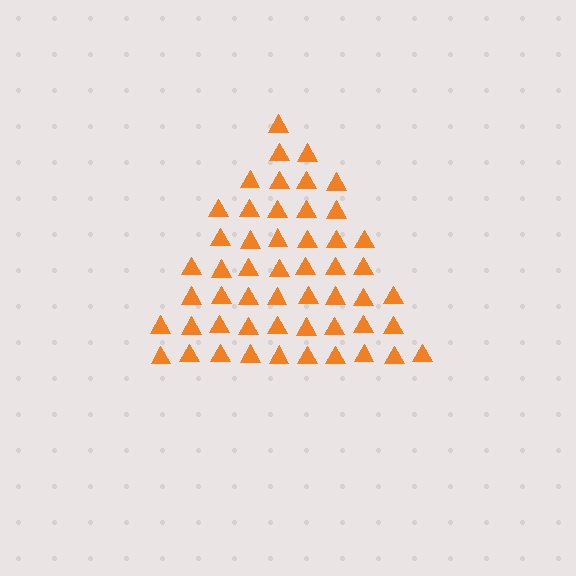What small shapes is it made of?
It is made of small triangles.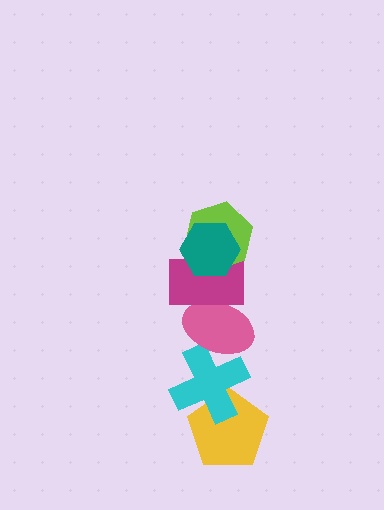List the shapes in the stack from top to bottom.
From top to bottom: the teal hexagon, the lime hexagon, the magenta rectangle, the pink ellipse, the cyan cross, the yellow pentagon.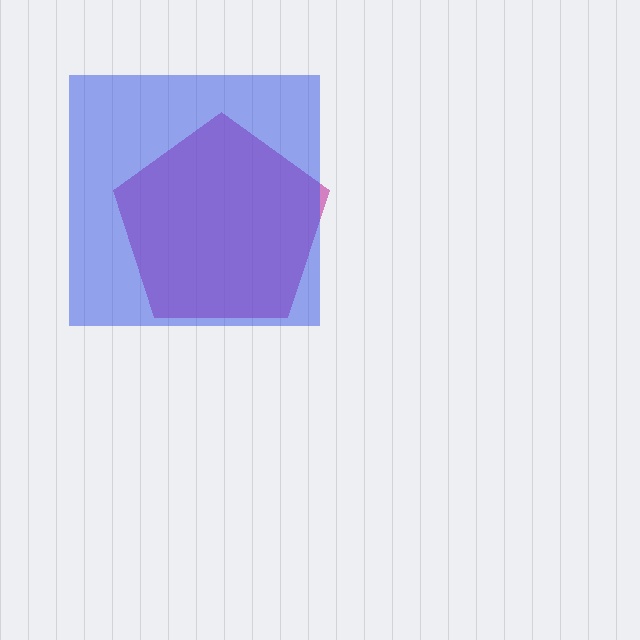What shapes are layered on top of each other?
The layered shapes are: a magenta pentagon, a blue square.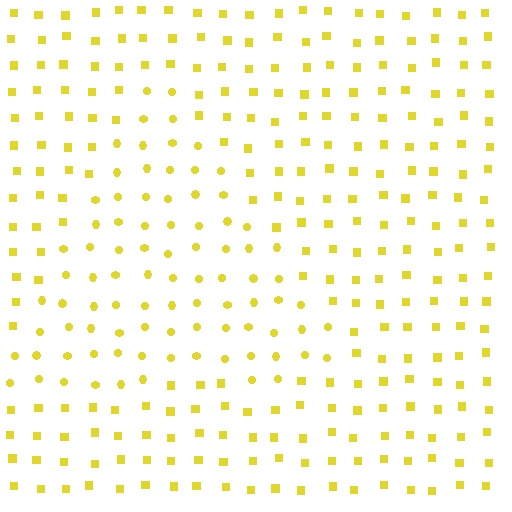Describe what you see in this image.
The image is filled with small yellow elements arranged in a uniform grid. A triangle-shaped region contains circles, while the surrounding area contains squares. The boundary is defined purely by the change in element shape.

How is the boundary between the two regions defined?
The boundary is defined by a change in element shape: circles inside vs. squares outside. All elements share the same color and spacing.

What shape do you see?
I see a triangle.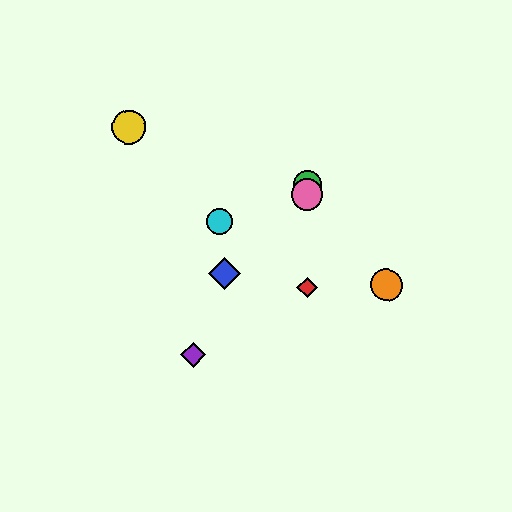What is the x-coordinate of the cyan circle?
The cyan circle is at x≈220.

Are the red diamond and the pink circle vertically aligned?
Yes, both are at x≈307.